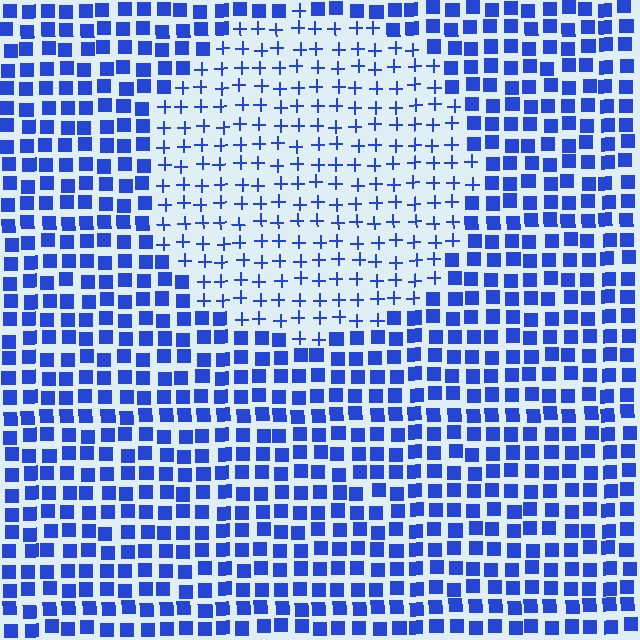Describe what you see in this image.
The image is filled with small blue elements arranged in a uniform grid. A circle-shaped region contains plus signs, while the surrounding area contains squares. The boundary is defined purely by the change in element shape.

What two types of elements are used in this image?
The image uses plus signs inside the circle region and squares outside it.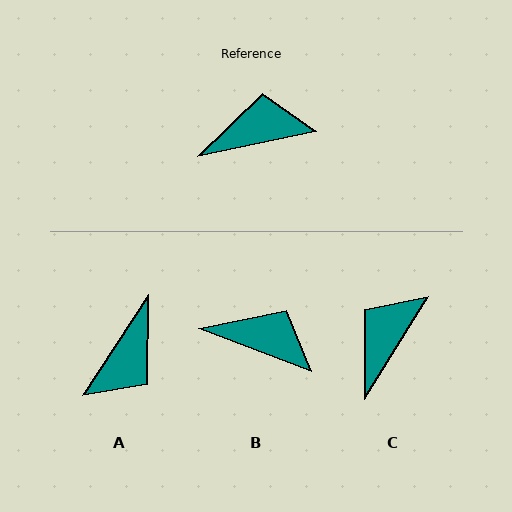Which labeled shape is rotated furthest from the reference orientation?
A, about 135 degrees away.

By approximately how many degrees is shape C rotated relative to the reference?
Approximately 46 degrees counter-clockwise.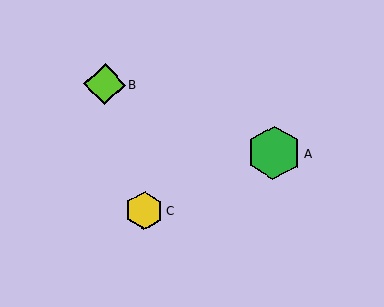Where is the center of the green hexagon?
The center of the green hexagon is at (274, 153).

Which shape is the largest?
The green hexagon (labeled A) is the largest.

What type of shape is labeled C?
Shape C is a yellow hexagon.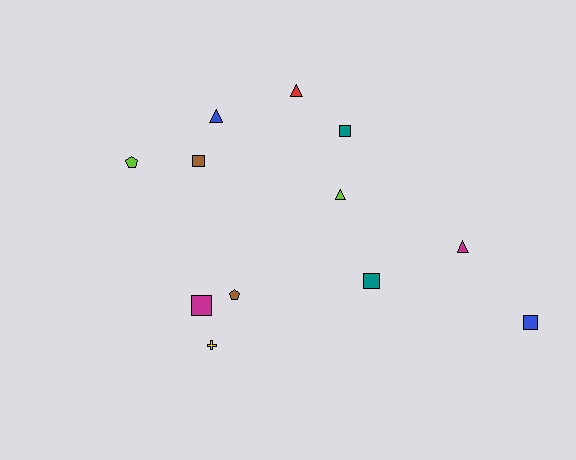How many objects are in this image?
There are 12 objects.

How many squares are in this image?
There are 5 squares.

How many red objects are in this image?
There is 1 red object.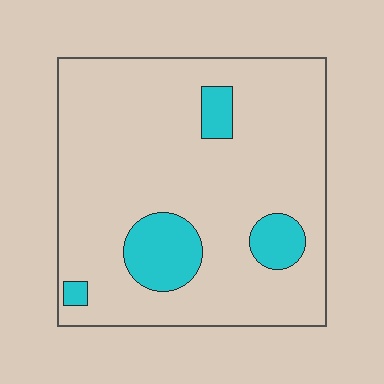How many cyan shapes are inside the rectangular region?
4.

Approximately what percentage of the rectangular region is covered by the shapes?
Approximately 15%.